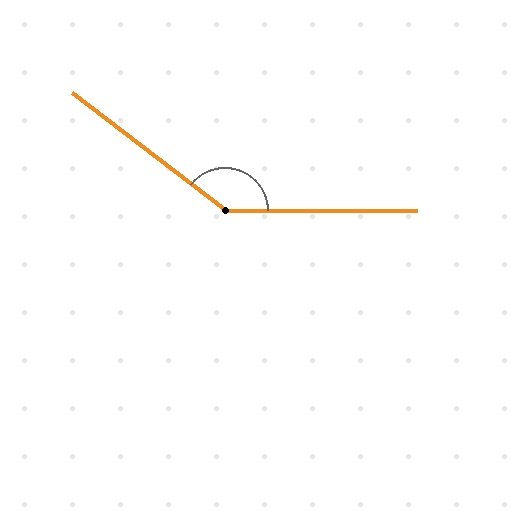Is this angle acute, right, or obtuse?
It is obtuse.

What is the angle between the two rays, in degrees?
Approximately 142 degrees.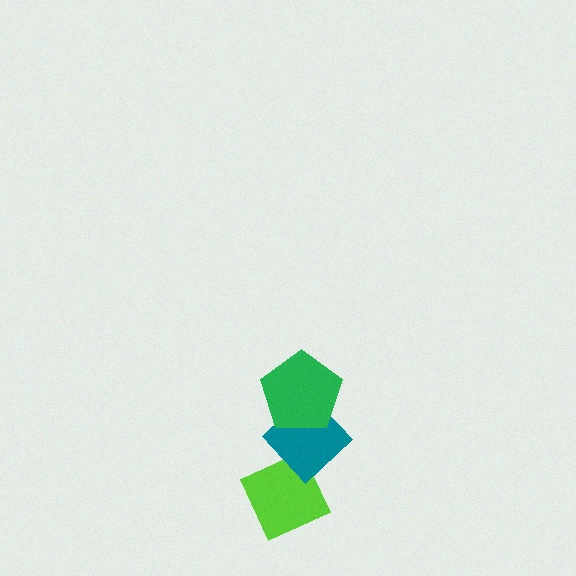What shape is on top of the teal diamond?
The green pentagon is on top of the teal diamond.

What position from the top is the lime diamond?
The lime diamond is 3rd from the top.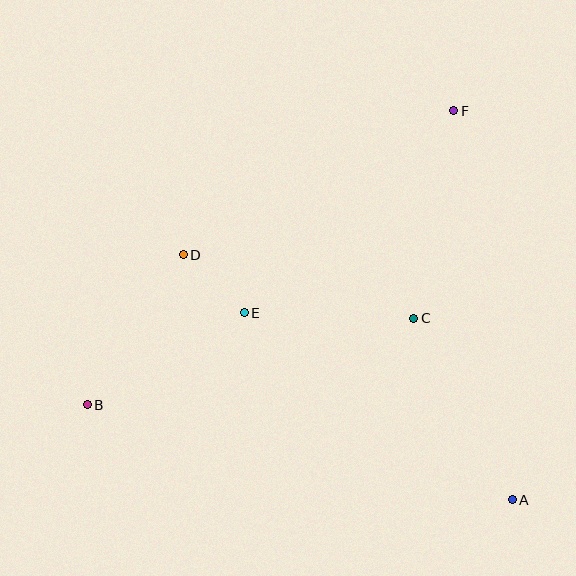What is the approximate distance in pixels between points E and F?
The distance between E and F is approximately 291 pixels.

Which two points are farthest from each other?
Points B and F are farthest from each other.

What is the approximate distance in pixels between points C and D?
The distance between C and D is approximately 239 pixels.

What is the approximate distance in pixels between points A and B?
The distance between A and B is approximately 435 pixels.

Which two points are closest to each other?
Points D and E are closest to each other.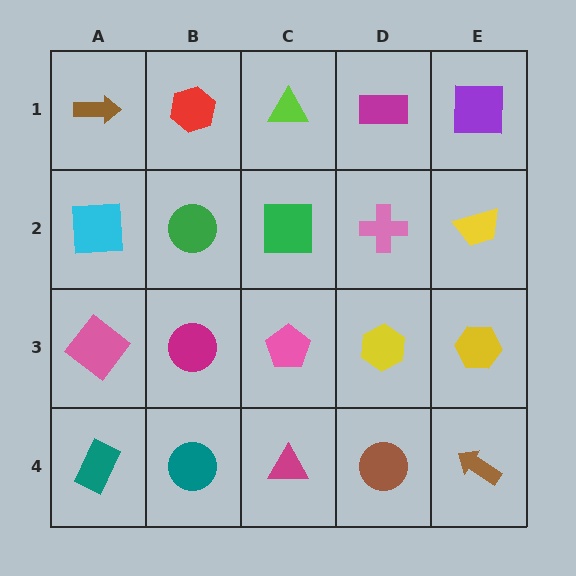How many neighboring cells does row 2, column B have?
4.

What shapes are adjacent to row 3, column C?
A green square (row 2, column C), a magenta triangle (row 4, column C), a magenta circle (row 3, column B), a yellow hexagon (row 3, column D).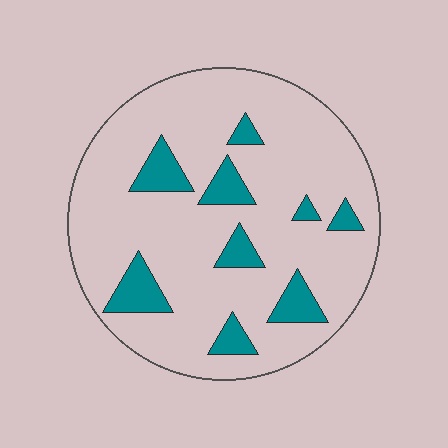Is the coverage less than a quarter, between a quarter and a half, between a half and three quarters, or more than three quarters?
Less than a quarter.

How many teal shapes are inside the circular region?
9.